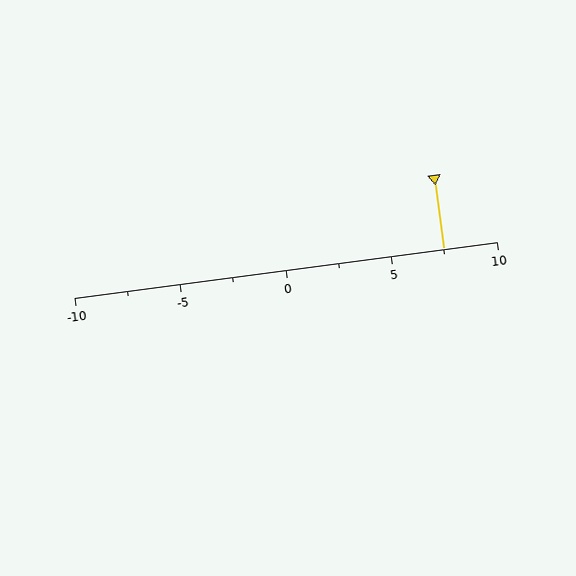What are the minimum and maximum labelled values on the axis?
The axis runs from -10 to 10.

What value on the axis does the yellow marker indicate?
The marker indicates approximately 7.5.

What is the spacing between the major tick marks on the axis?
The major ticks are spaced 5 apart.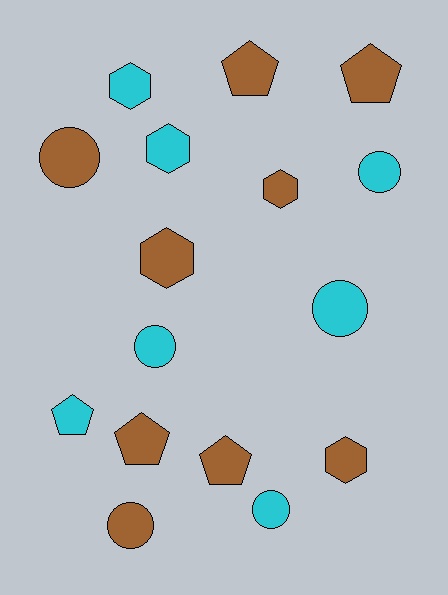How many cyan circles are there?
There are 4 cyan circles.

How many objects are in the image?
There are 16 objects.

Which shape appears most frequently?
Circle, with 6 objects.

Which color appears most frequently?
Brown, with 9 objects.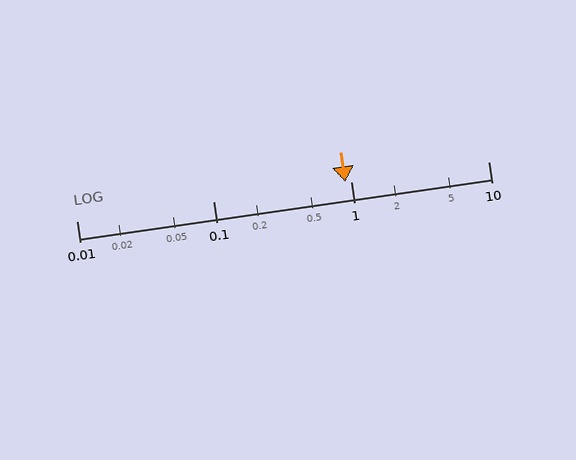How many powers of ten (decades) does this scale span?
The scale spans 3 decades, from 0.01 to 10.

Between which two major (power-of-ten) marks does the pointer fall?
The pointer is between 0.1 and 1.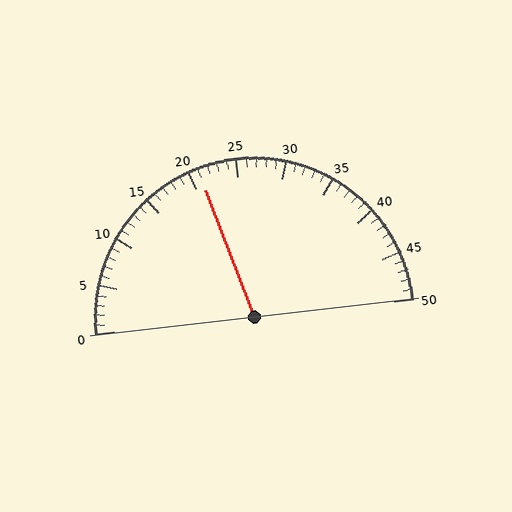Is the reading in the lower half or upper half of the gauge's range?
The reading is in the lower half of the range (0 to 50).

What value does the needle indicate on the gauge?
The needle indicates approximately 21.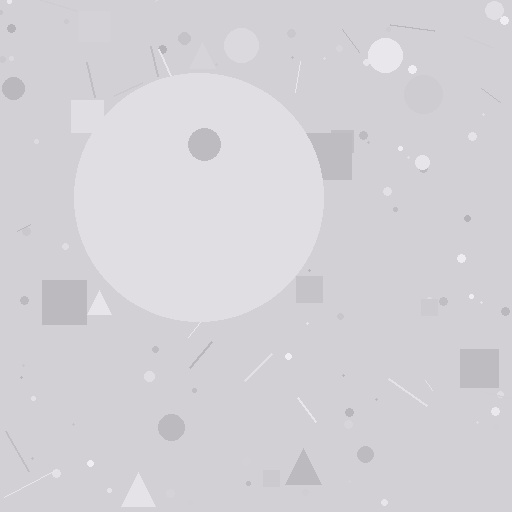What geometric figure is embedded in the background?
A circle is embedded in the background.